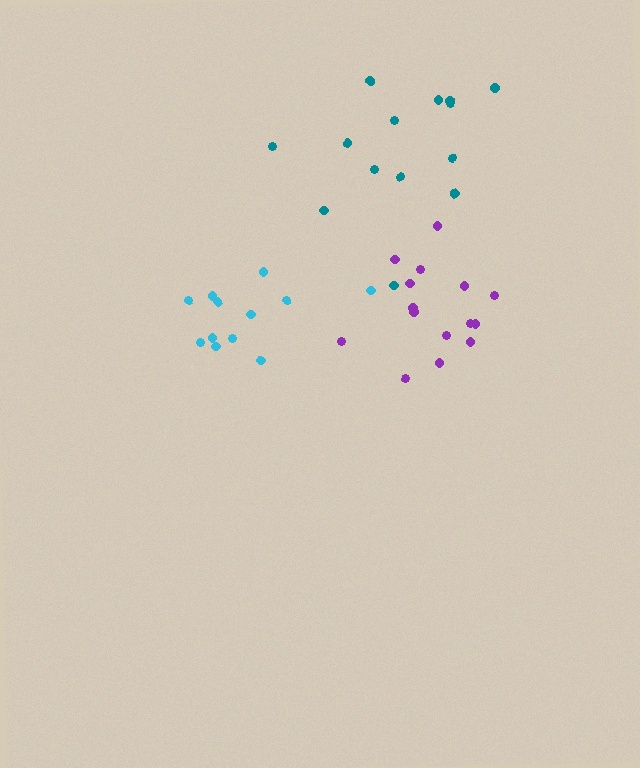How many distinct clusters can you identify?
There are 3 distinct clusters.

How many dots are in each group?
Group 1: 14 dots, Group 2: 12 dots, Group 3: 15 dots (41 total).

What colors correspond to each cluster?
The clusters are colored: teal, cyan, purple.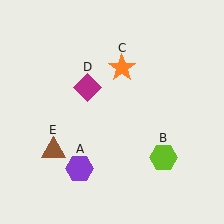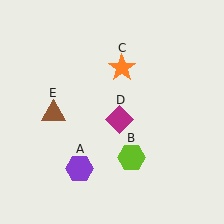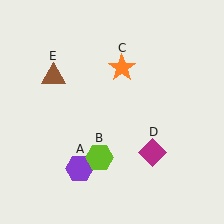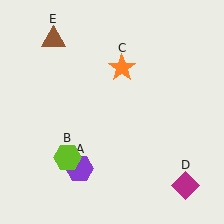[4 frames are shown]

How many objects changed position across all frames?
3 objects changed position: lime hexagon (object B), magenta diamond (object D), brown triangle (object E).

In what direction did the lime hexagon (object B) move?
The lime hexagon (object B) moved left.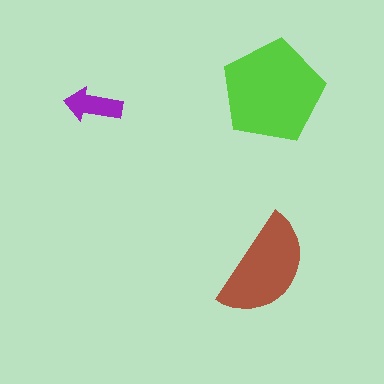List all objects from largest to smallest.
The lime pentagon, the brown semicircle, the purple arrow.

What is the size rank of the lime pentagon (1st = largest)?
1st.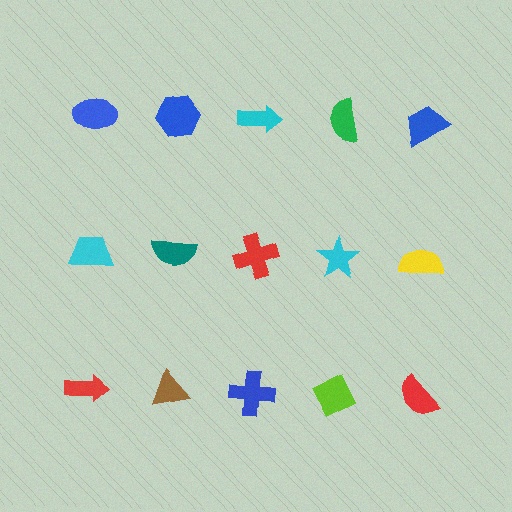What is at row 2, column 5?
A yellow semicircle.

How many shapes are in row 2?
5 shapes.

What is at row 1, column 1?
A blue ellipse.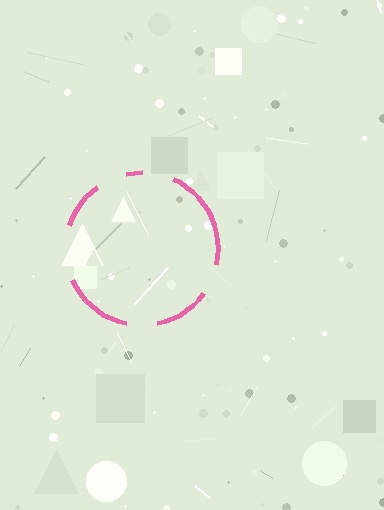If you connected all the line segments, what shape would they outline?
They would outline a circle.